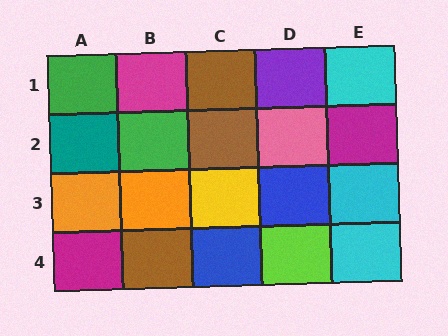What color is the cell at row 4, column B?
Brown.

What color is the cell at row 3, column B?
Orange.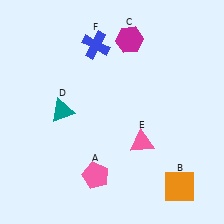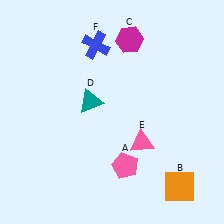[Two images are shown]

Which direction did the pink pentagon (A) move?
The pink pentagon (A) moved right.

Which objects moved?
The objects that moved are: the pink pentagon (A), the teal triangle (D).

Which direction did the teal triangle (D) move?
The teal triangle (D) moved right.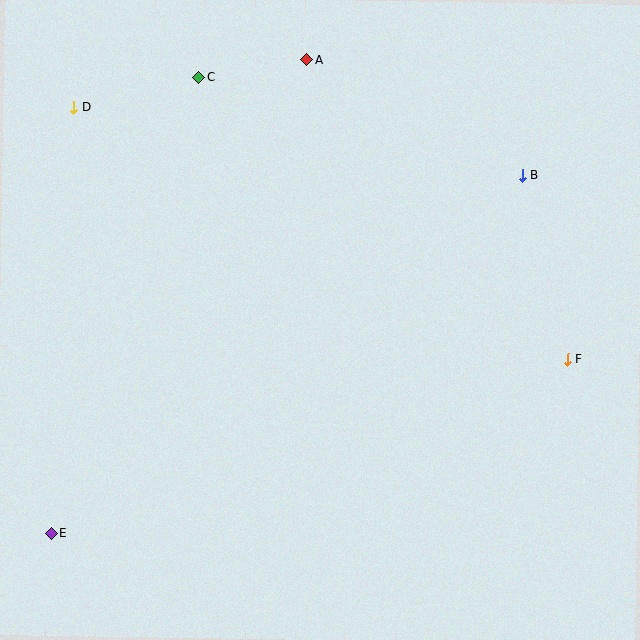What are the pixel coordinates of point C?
Point C is at (199, 77).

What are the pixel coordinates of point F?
Point F is at (568, 359).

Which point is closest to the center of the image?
Point B at (522, 176) is closest to the center.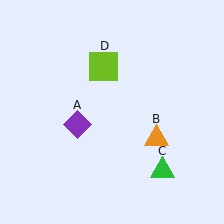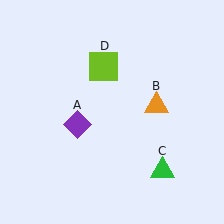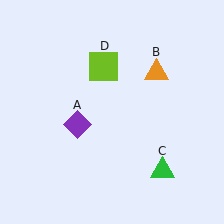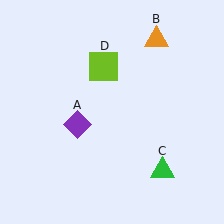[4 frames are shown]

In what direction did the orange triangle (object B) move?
The orange triangle (object B) moved up.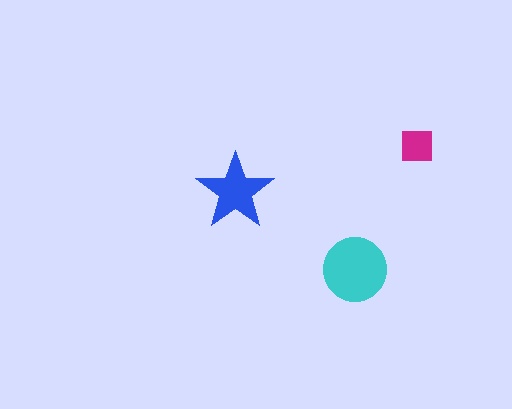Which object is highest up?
The magenta square is topmost.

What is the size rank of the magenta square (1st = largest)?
3rd.